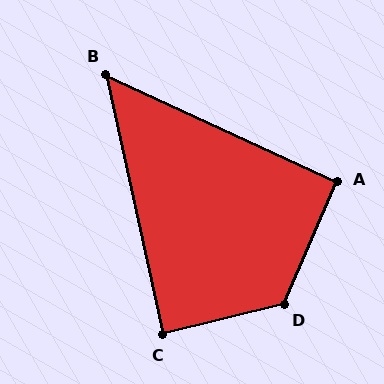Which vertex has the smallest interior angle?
B, at approximately 53 degrees.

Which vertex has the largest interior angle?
D, at approximately 127 degrees.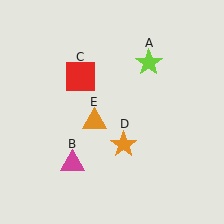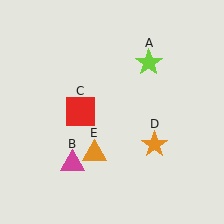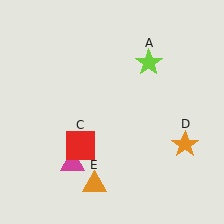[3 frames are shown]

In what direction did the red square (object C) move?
The red square (object C) moved down.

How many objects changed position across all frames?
3 objects changed position: red square (object C), orange star (object D), orange triangle (object E).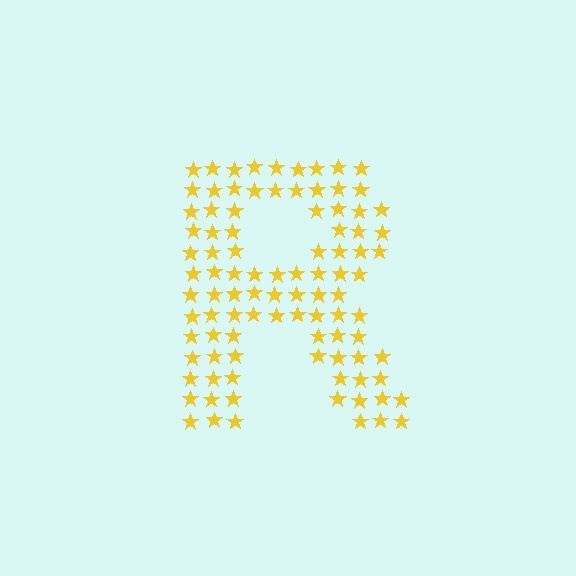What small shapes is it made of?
It is made of small stars.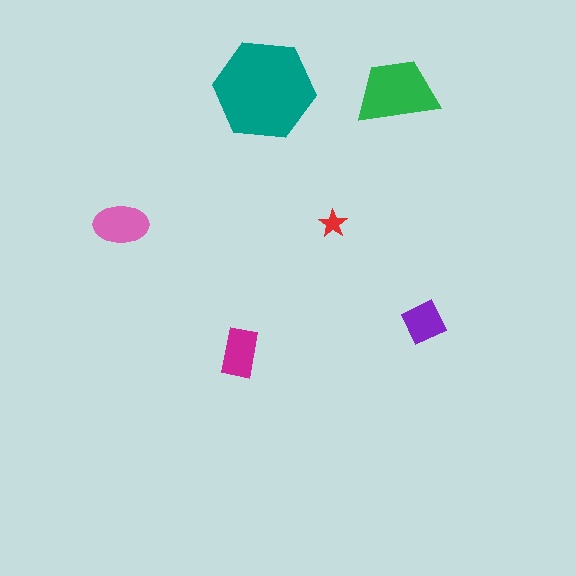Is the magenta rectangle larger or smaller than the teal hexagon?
Smaller.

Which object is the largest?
The teal hexagon.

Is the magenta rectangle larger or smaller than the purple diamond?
Larger.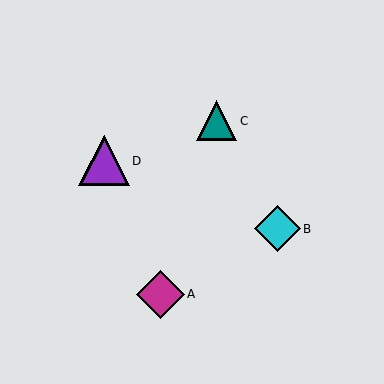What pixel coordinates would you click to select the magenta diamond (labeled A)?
Click at (160, 294) to select the magenta diamond A.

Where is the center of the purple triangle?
The center of the purple triangle is at (104, 161).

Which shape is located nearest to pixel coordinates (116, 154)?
The purple triangle (labeled D) at (104, 161) is nearest to that location.